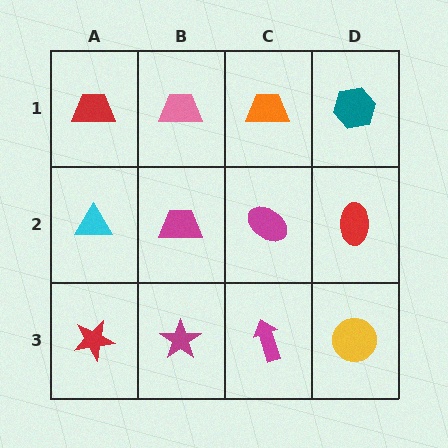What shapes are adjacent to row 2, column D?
A teal hexagon (row 1, column D), a yellow circle (row 3, column D), a magenta ellipse (row 2, column C).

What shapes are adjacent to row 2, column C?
An orange trapezoid (row 1, column C), a magenta arrow (row 3, column C), a magenta trapezoid (row 2, column B), a red ellipse (row 2, column D).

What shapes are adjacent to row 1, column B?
A magenta trapezoid (row 2, column B), a red trapezoid (row 1, column A), an orange trapezoid (row 1, column C).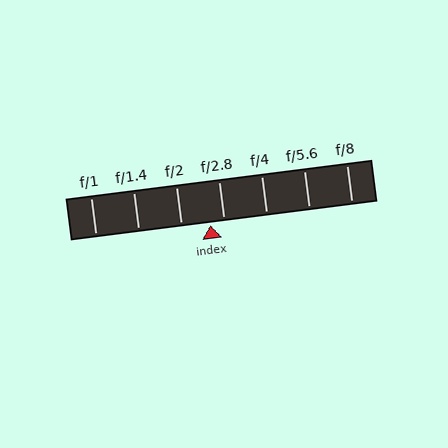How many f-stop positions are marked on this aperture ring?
There are 7 f-stop positions marked.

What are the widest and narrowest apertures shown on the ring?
The widest aperture shown is f/1 and the narrowest is f/8.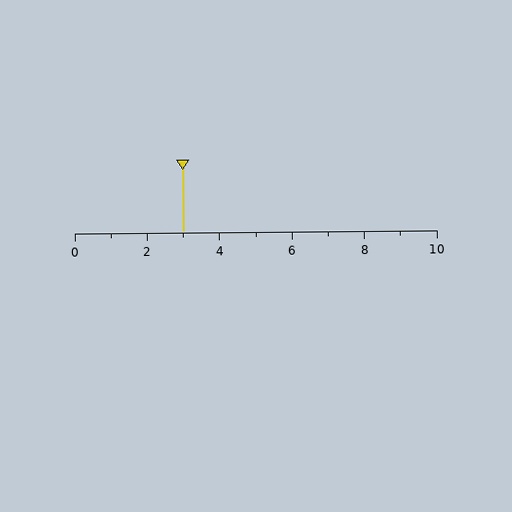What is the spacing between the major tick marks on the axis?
The major ticks are spaced 2 apart.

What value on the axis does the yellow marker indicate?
The marker indicates approximately 3.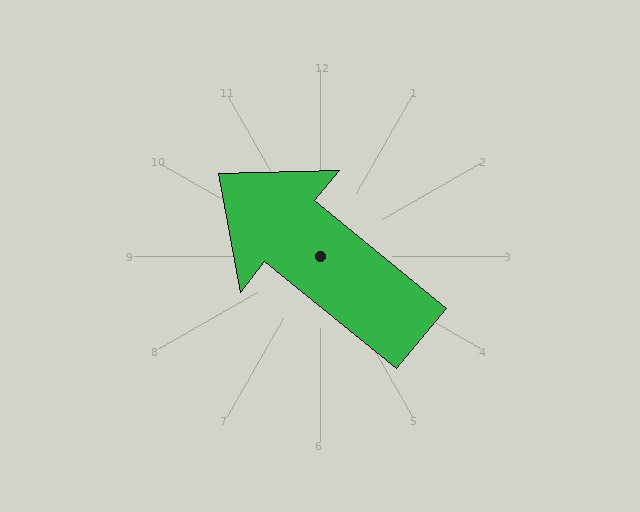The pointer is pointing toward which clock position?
Roughly 10 o'clock.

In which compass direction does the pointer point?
Northwest.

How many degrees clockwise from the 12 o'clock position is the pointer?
Approximately 309 degrees.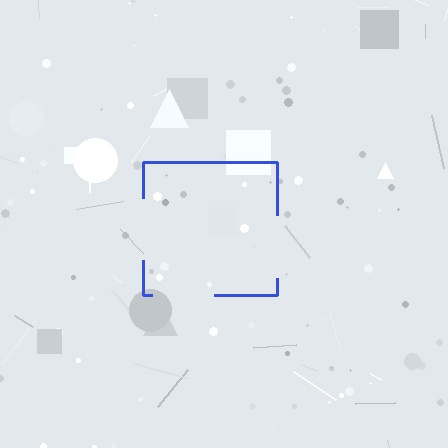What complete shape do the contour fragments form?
The contour fragments form a square.